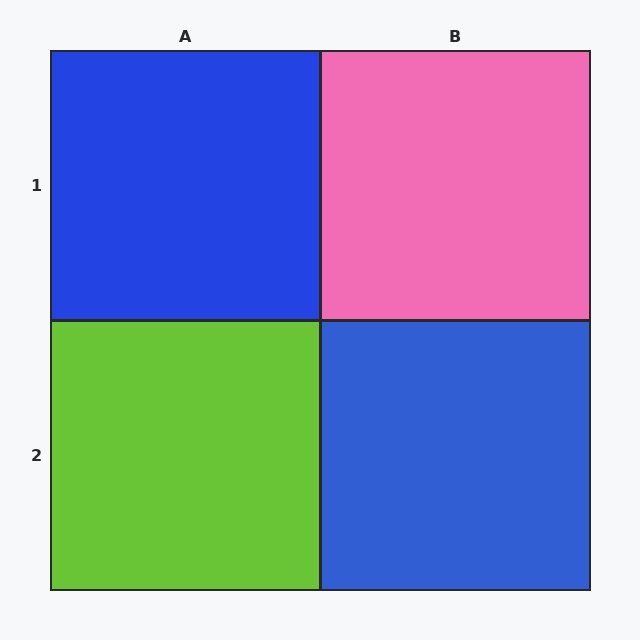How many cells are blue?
2 cells are blue.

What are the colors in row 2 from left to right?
Lime, blue.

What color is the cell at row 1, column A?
Blue.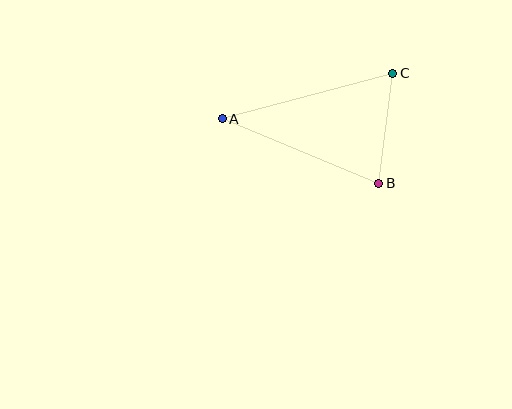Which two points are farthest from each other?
Points A and C are farthest from each other.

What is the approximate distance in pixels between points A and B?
The distance between A and B is approximately 169 pixels.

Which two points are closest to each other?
Points B and C are closest to each other.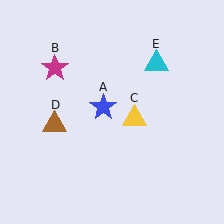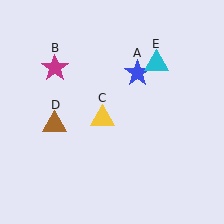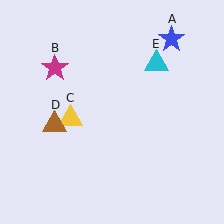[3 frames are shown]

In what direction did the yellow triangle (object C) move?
The yellow triangle (object C) moved left.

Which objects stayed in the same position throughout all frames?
Magenta star (object B) and brown triangle (object D) and cyan triangle (object E) remained stationary.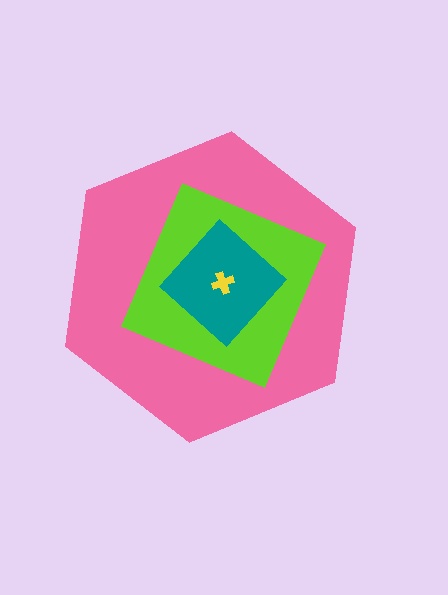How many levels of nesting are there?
4.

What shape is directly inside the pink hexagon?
The lime diamond.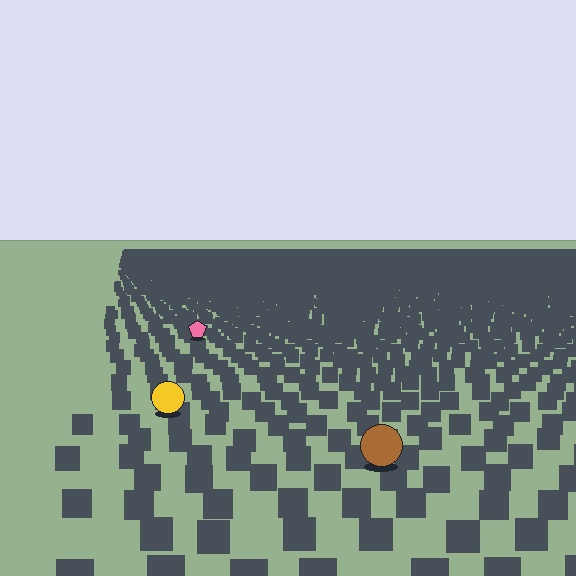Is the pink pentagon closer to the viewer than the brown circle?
No. The brown circle is closer — you can tell from the texture gradient: the ground texture is coarser near it.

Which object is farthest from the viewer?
The pink pentagon is farthest from the viewer. It appears smaller and the ground texture around it is denser.